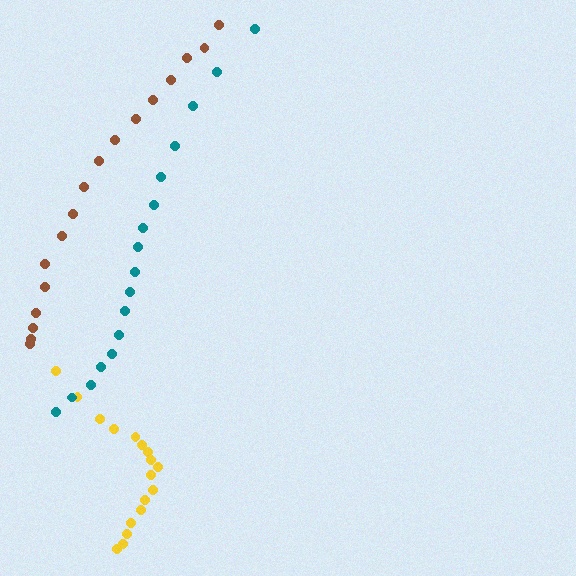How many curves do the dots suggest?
There are 3 distinct paths.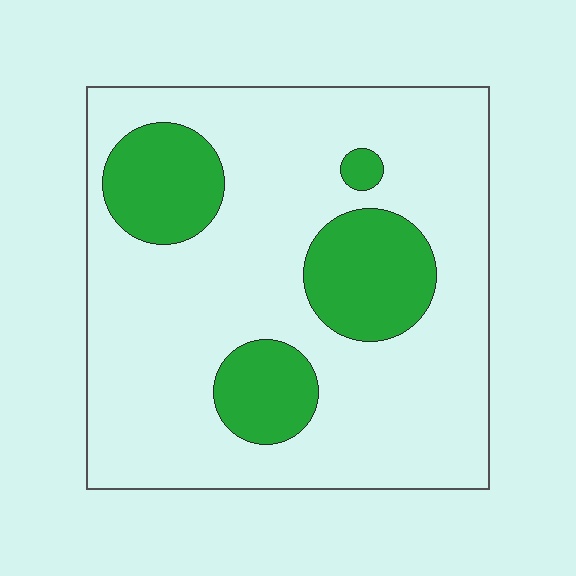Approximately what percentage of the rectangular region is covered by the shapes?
Approximately 20%.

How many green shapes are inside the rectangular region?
4.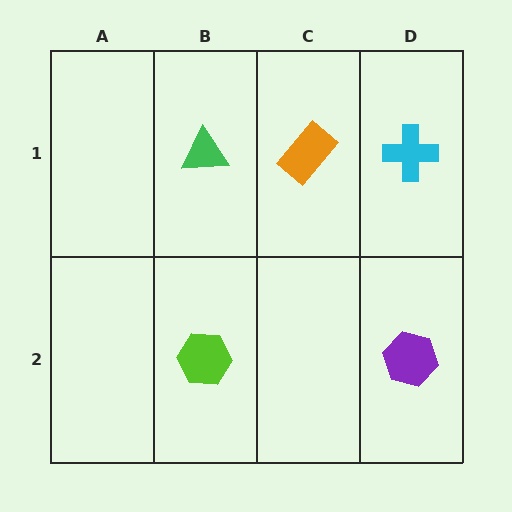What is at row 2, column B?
A lime hexagon.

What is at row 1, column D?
A cyan cross.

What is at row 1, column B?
A green triangle.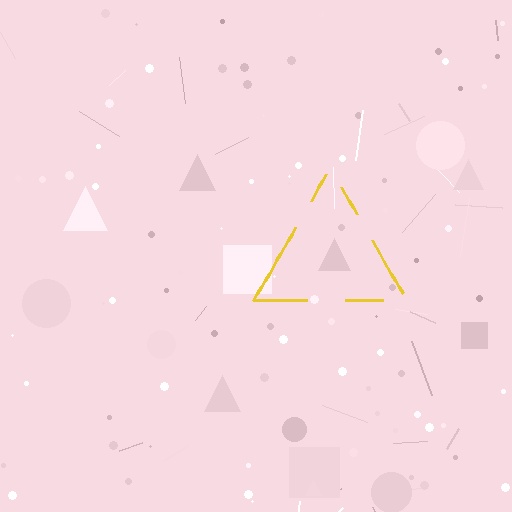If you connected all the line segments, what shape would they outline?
They would outline a triangle.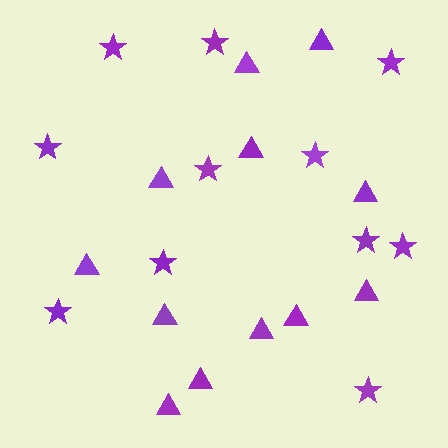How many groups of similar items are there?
There are 2 groups: one group of stars (11) and one group of triangles (12).